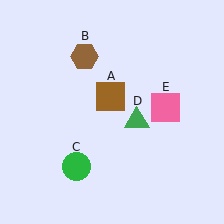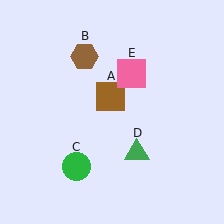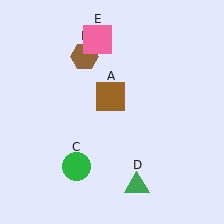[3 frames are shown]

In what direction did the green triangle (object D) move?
The green triangle (object D) moved down.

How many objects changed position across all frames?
2 objects changed position: green triangle (object D), pink square (object E).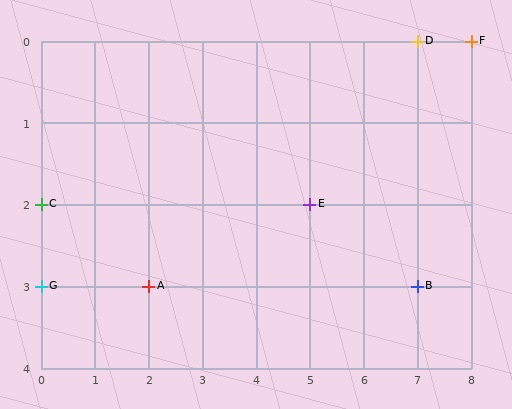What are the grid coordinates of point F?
Point F is at grid coordinates (8, 0).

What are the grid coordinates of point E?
Point E is at grid coordinates (5, 2).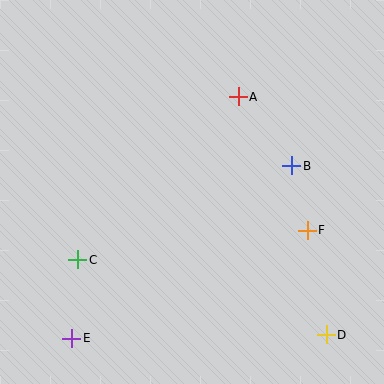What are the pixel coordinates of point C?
Point C is at (78, 260).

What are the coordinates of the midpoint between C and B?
The midpoint between C and B is at (185, 213).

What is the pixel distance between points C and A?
The distance between C and A is 229 pixels.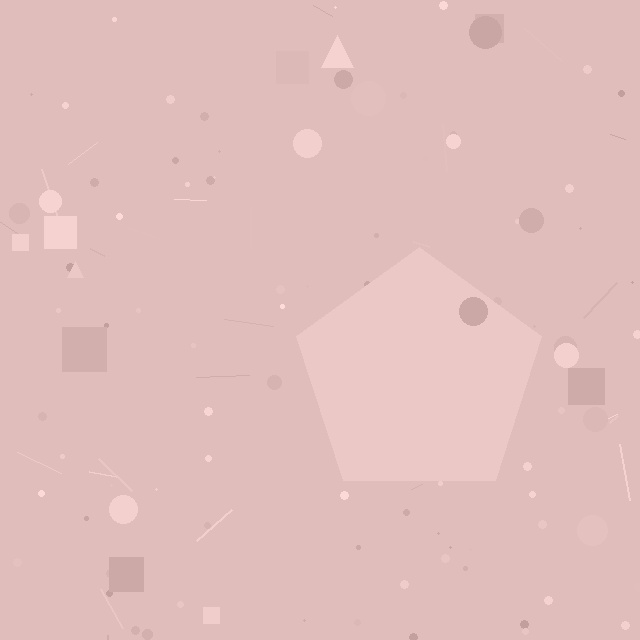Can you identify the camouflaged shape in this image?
The camouflaged shape is a pentagon.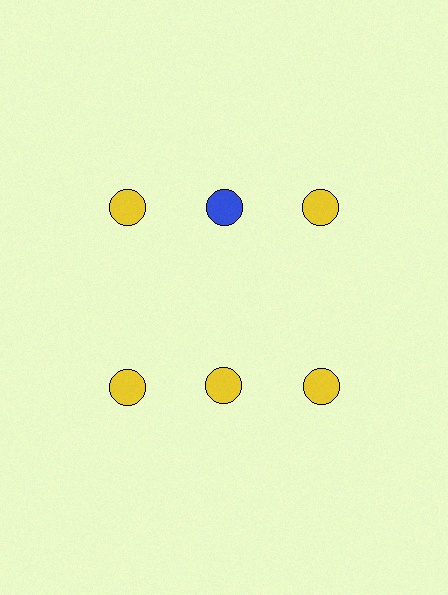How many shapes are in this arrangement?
There are 6 shapes arranged in a grid pattern.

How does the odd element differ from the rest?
It has a different color: blue instead of yellow.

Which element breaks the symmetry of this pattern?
The blue circle in the top row, second from left column breaks the symmetry. All other shapes are yellow circles.